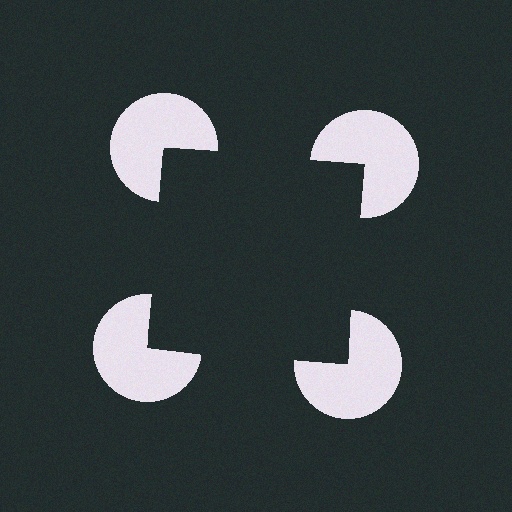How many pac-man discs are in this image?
There are 4 — one at each vertex of the illusory square.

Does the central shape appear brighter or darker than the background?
It typically appears slightly darker than the background, even though no actual brightness change is drawn.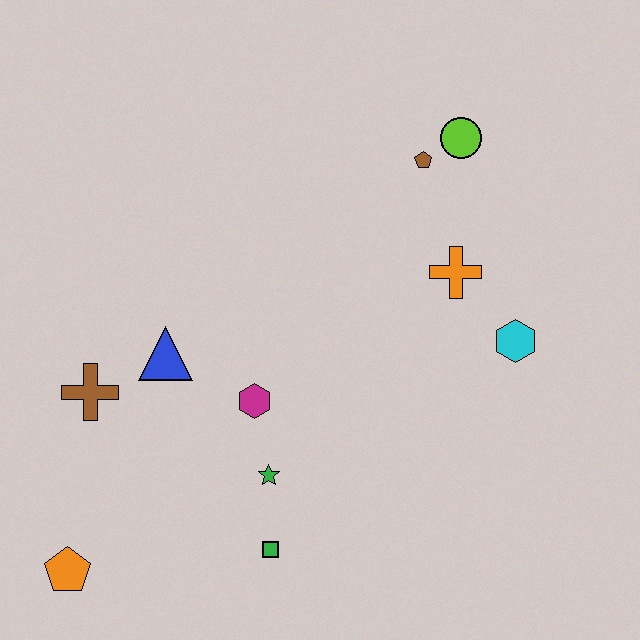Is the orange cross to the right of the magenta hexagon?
Yes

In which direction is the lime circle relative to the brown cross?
The lime circle is to the right of the brown cross.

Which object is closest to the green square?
The green star is closest to the green square.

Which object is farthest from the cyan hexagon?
The orange pentagon is farthest from the cyan hexagon.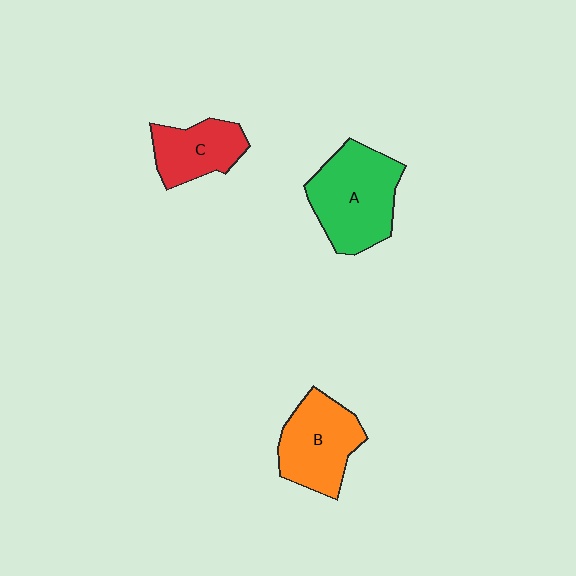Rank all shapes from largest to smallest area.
From largest to smallest: A (green), B (orange), C (red).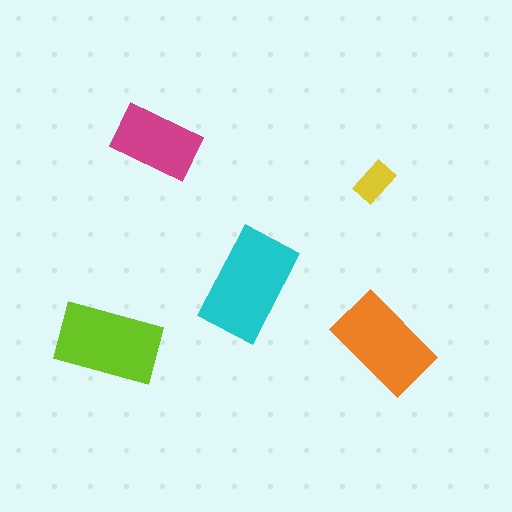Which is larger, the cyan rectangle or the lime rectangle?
The cyan one.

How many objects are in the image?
There are 5 objects in the image.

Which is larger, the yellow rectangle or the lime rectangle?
The lime one.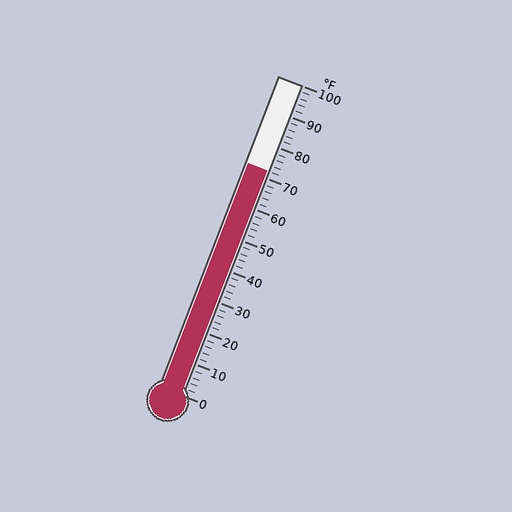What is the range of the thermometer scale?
The thermometer scale ranges from 0°F to 100°F.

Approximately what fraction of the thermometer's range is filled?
The thermometer is filled to approximately 70% of its range.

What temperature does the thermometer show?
The thermometer shows approximately 72°F.